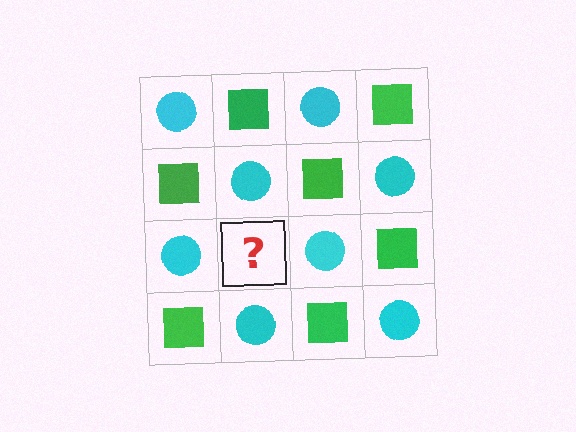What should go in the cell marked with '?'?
The missing cell should contain a green square.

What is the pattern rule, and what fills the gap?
The rule is that it alternates cyan circle and green square in a checkerboard pattern. The gap should be filled with a green square.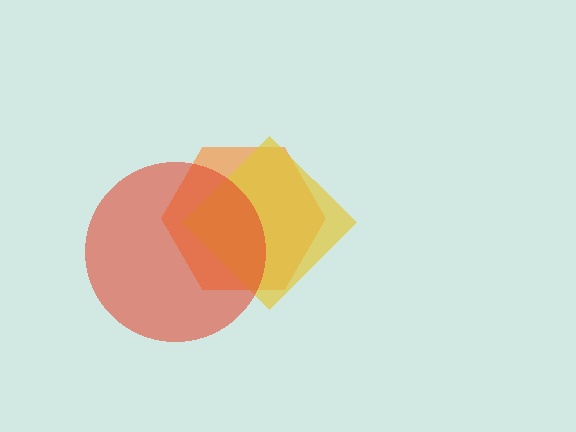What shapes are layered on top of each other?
The layered shapes are: an orange hexagon, a yellow diamond, a red circle.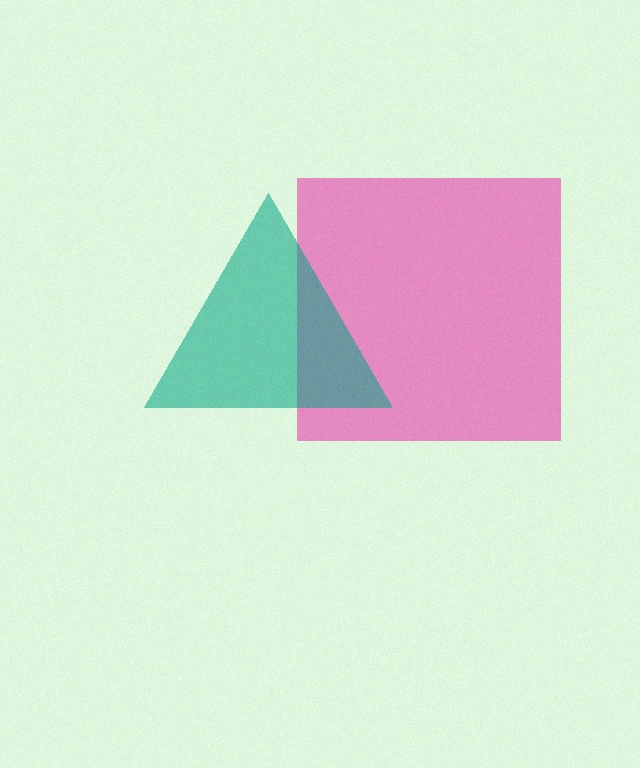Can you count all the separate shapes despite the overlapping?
Yes, there are 2 separate shapes.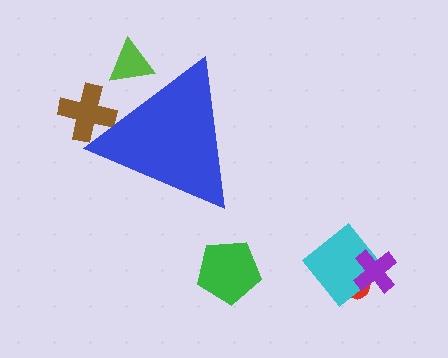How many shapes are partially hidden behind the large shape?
2 shapes are partially hidden.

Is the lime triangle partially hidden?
Yes, the lime triangle is partially hidden behind the blue triangle.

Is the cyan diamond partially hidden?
No, the cyan diamond is fully visible.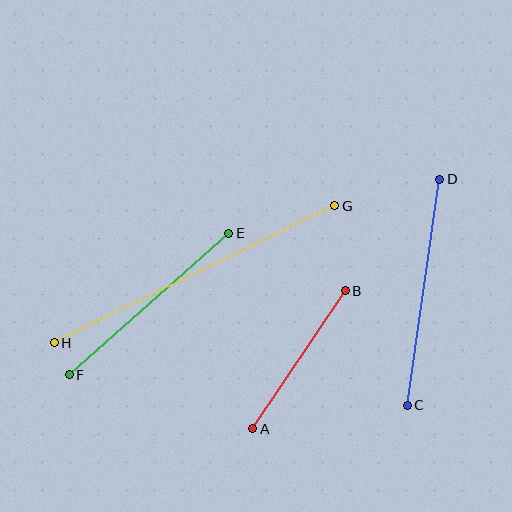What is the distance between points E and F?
The distance is approximately 213 pixels.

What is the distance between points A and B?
The distance is approximately 166 pixels.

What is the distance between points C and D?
The distance is approximately 228 pixels.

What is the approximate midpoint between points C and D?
The midpoint is at approximately (423, 292) pixels.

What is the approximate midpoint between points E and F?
The midpoint is at approximately (149, 304) pixels.